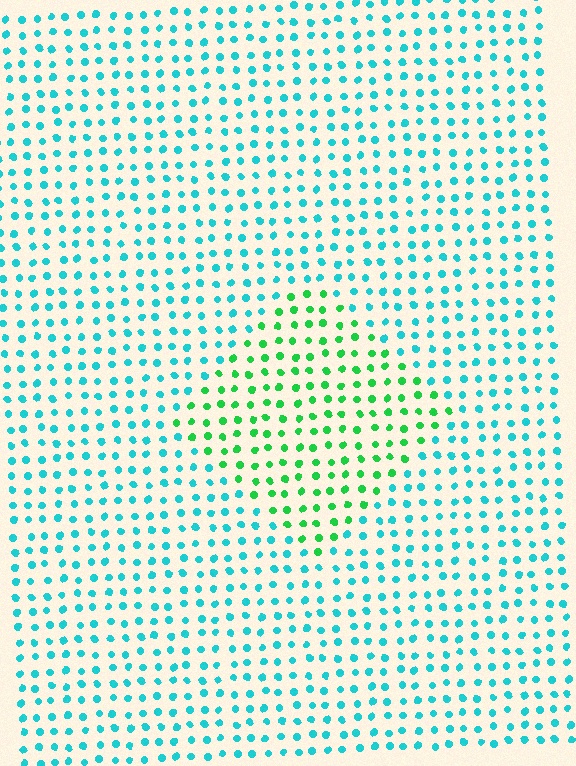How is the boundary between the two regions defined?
The boundary is defined purely by a slight shift in hue (about 48 degrees). Spacing, size, and orientation are identical on both sides.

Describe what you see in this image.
The image is filled with small cyan elements in a uniform arrangement. A diamond-shaped region is visible where the elements are tinted to a slightly different hue, forming a subtle color boundary.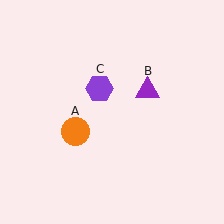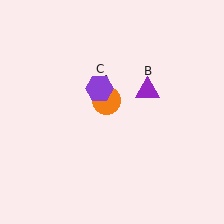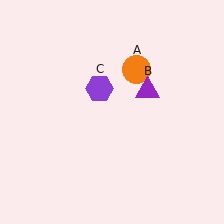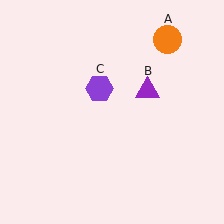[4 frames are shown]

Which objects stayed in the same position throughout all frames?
Purple triangle (object B) and purple hexagon (object C) remained stationary.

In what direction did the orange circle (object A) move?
The orange circle (object A) moved up and to the right.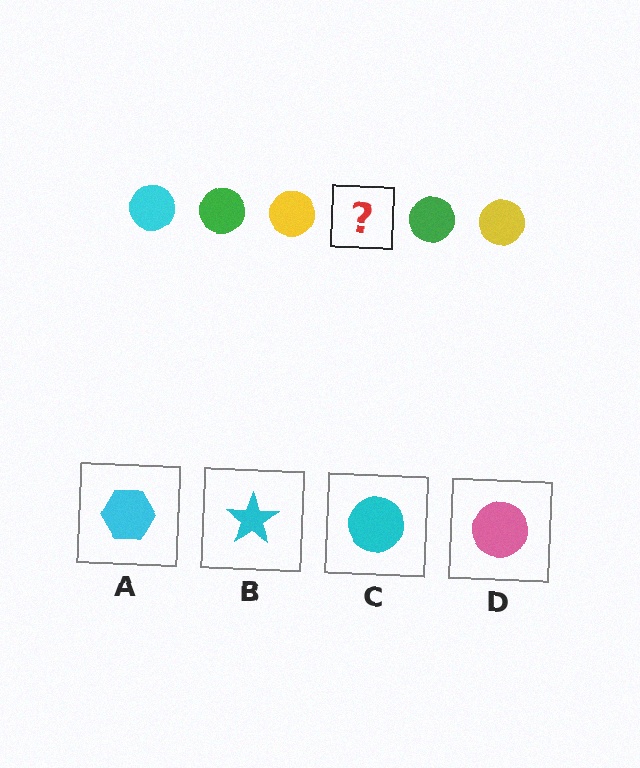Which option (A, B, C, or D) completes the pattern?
C.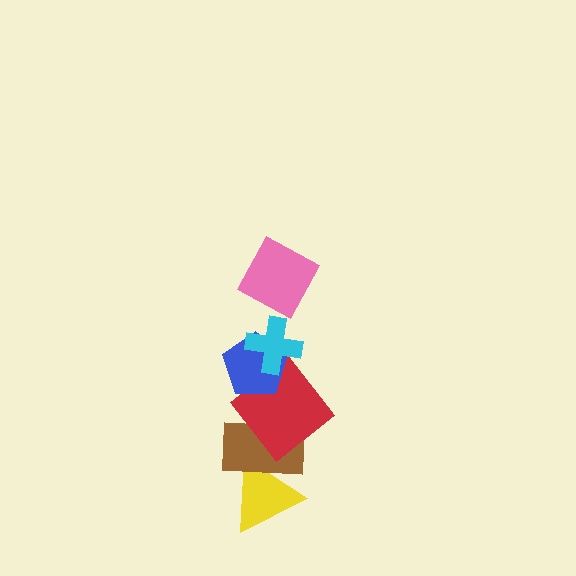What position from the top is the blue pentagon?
The blue pentagon is 3rd from the top.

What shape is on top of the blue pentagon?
The cyan cross is on top of the blue pentagon.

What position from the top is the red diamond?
The red diamond is 4th from the top.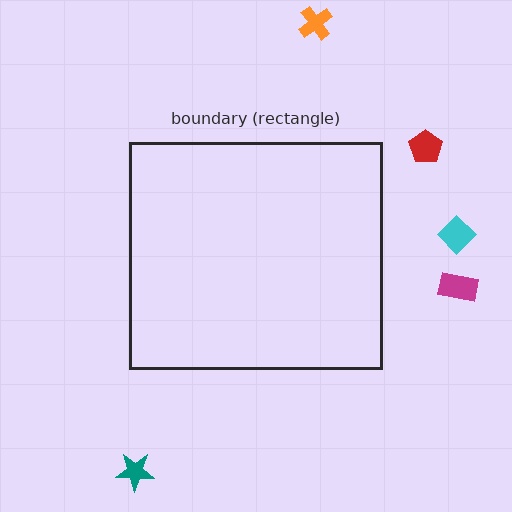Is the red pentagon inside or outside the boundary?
Outside.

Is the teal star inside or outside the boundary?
Outside.